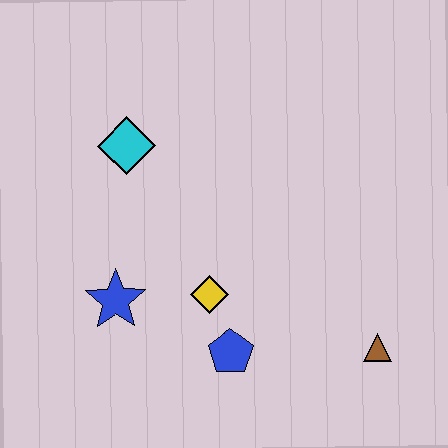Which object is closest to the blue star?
The yellow diamond is closest to the blue star.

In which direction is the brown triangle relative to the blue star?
The brown triangle is to the right of the blue star.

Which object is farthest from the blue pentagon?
The cyan diamond is farthest from the blue pentagon.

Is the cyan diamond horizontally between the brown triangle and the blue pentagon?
No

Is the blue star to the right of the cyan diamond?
No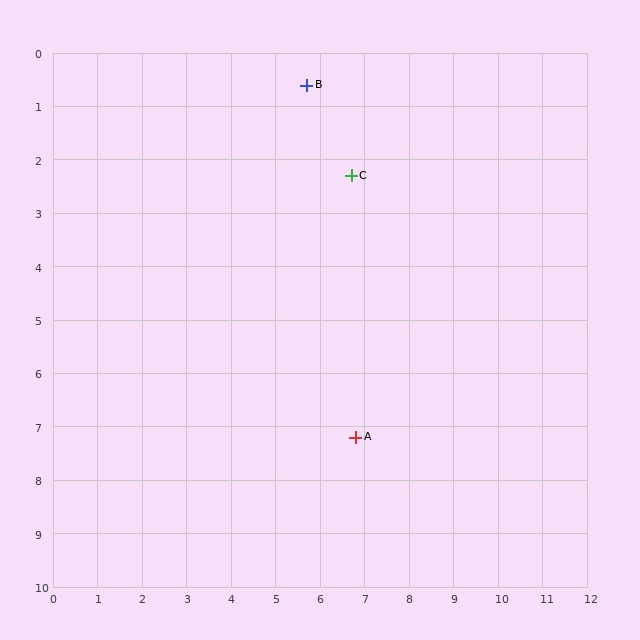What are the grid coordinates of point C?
Point C is at approximately (6.7, 2.3).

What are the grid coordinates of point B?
Point B is at approximately (5.7, 0.6).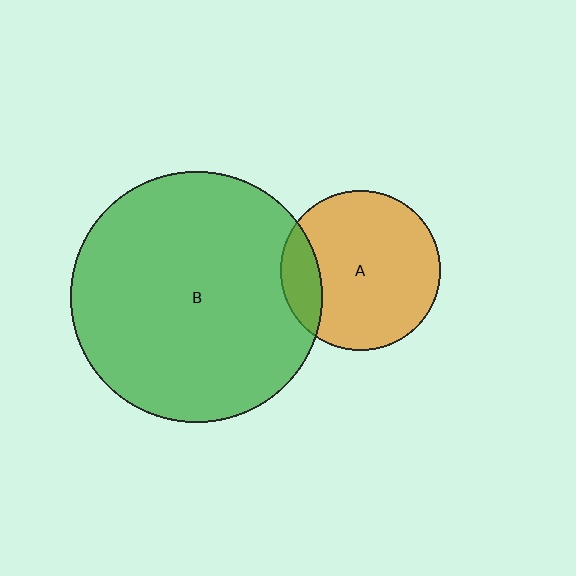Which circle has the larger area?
Circle B (green).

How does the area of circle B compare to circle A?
Approximately 2.5 times.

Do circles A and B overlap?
Yes.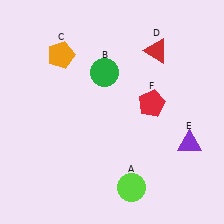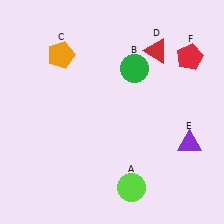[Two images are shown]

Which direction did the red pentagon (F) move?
The red pentagon (F) moved up.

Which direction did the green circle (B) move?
The green circle (B) moved right.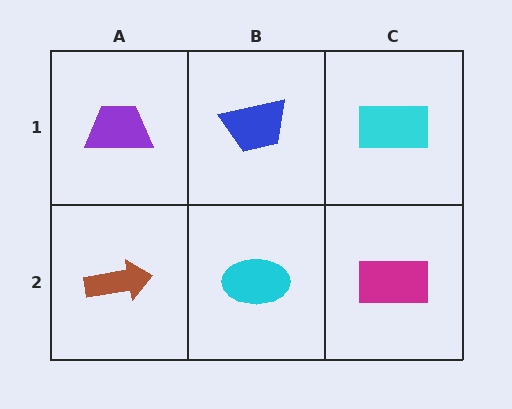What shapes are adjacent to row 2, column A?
A purple trapezoid (row 1, column A), a cyan ellipse (row 2, column B).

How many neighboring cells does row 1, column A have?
2.